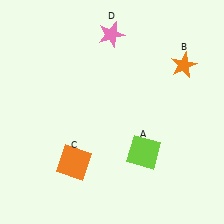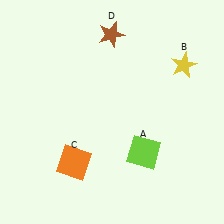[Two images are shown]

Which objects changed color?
B changed from orange to yellow. D changed from pink to brown.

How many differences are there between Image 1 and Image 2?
There are 2 differences between the two images.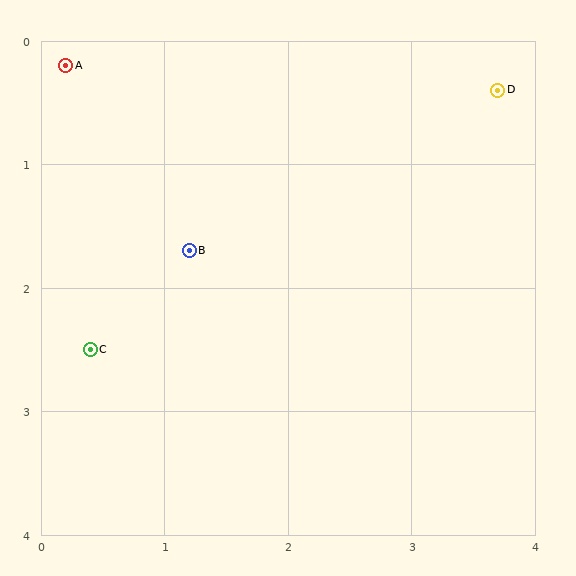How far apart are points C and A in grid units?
Points C and A are about 2.3 grid units apart.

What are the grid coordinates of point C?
Point C is at approximately (0.4, 2.5).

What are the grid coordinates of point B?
Point B is at approximately (1.2, 1.7).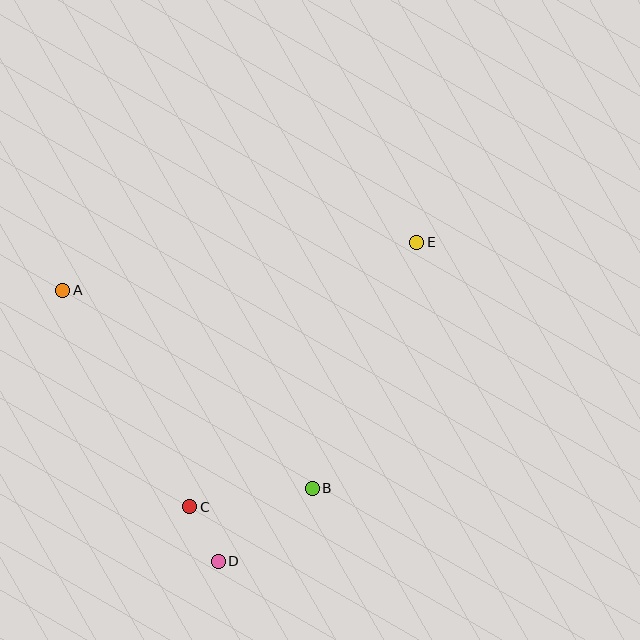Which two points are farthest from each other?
Points D and E are farthest from each other.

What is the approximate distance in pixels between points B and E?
The distance between B and E is approximately 268 pixels.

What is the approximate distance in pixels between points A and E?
The distance between A and E is approximately 358 pixels.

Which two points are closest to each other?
Points C and D are closest to each other.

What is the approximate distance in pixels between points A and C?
The distance between A and C is approximately 251 pixels.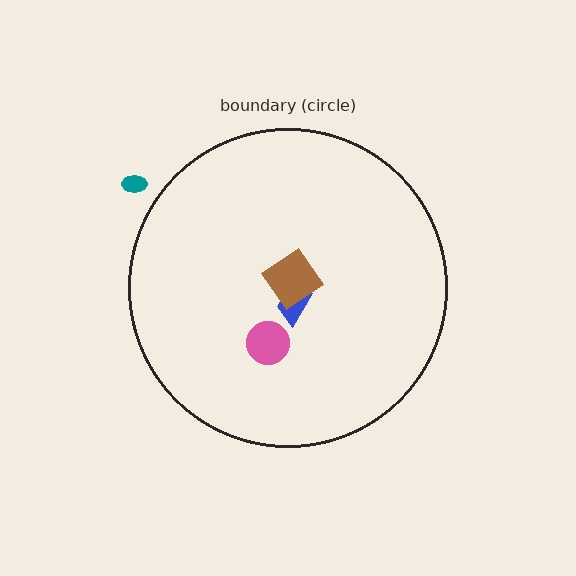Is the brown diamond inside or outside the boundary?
Inside.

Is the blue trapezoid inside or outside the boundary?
Inside.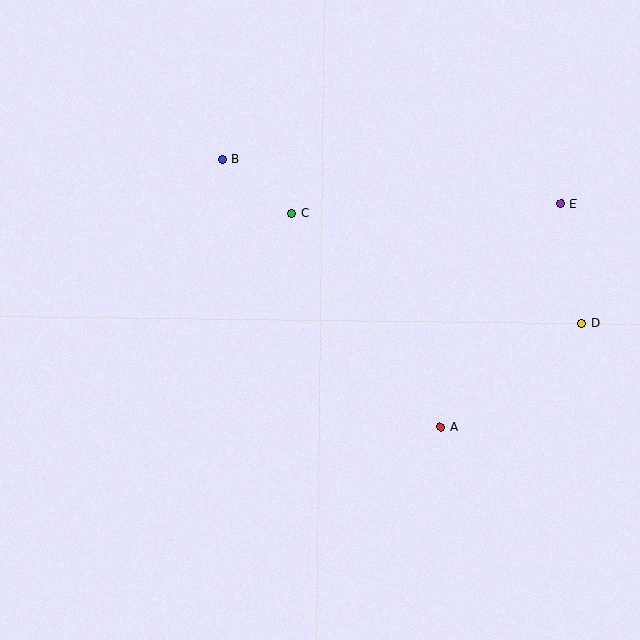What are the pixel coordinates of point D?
Point D is at (582, 323).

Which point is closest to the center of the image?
Point C at (292, 213) is closest to the center.